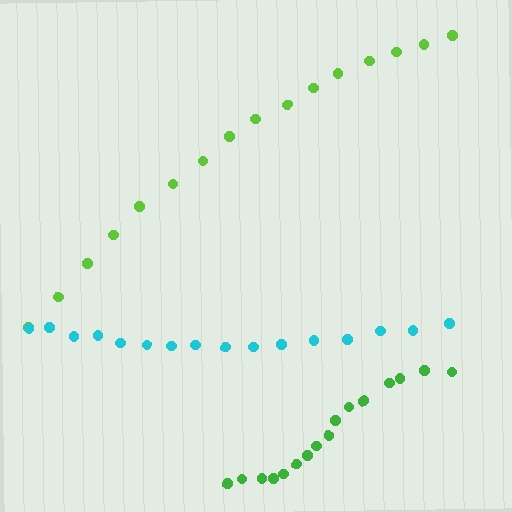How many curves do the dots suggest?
There are 3 distinct paths.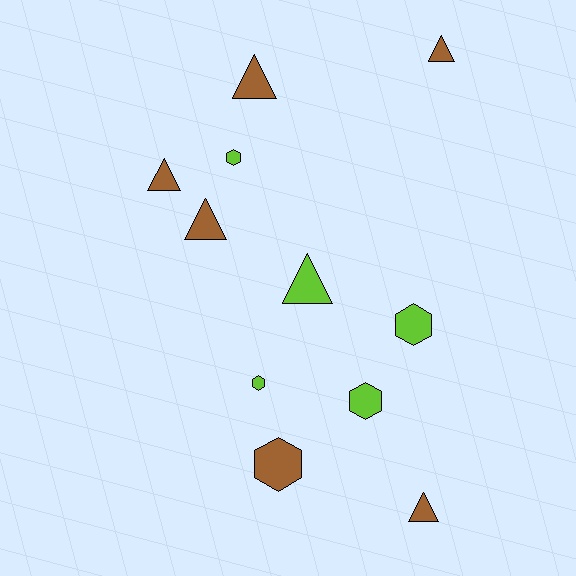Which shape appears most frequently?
Triangle, with 6 objects.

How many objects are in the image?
There are 11 objects.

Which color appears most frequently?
Brown, with 6 objects.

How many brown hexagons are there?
There is 1 brown hexagon.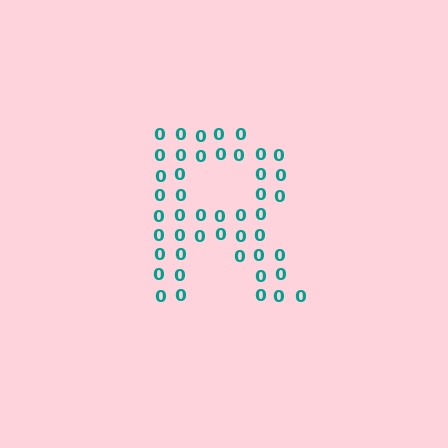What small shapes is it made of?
It is made of small digit 0's.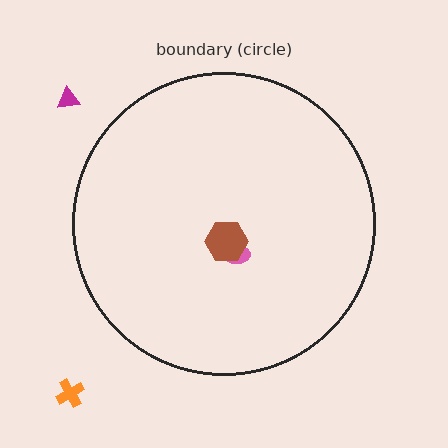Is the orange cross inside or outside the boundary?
Outside.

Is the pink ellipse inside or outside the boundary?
Inside.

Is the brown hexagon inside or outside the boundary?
Inside.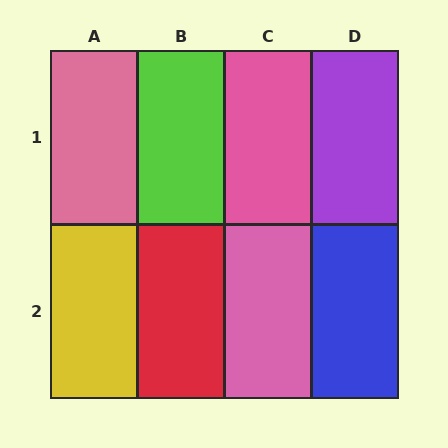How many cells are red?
1 cell is red.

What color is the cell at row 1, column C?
Pink.